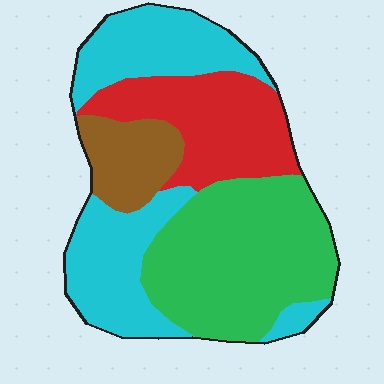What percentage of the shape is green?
Green covers around 35% of the shape.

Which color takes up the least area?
Brown, at roughly 10%.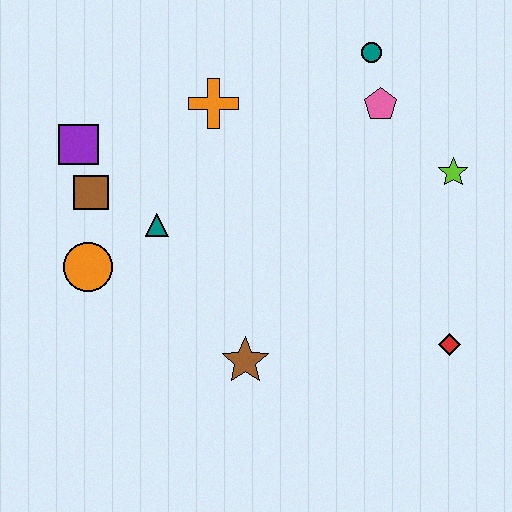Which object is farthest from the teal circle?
The orange circle is farthest from the teal circle.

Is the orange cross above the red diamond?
Yes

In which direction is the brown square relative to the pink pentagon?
The brown square is to the left of the pink pentagon.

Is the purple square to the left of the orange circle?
Yes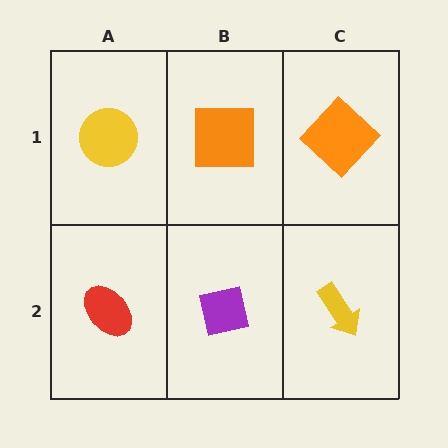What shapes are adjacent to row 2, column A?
A yellow circle (row 1, column A), a purple square (row 2, column B).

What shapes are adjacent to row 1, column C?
A yellow arrow (row 2, column C), an orange square (row 1, column B).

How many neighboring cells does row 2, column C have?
2.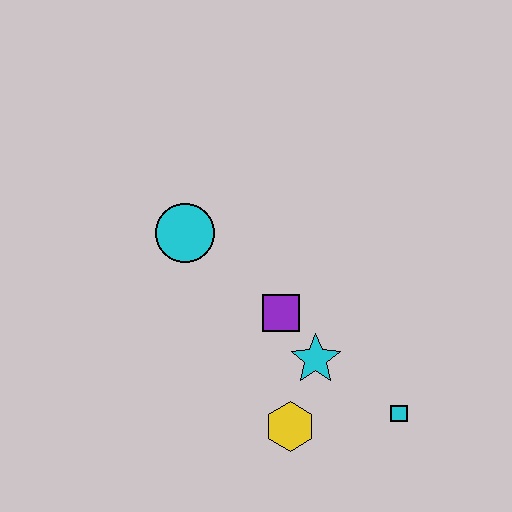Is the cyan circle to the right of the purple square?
No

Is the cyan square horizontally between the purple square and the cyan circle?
No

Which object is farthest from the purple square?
The cyan square is farthest from the purple square.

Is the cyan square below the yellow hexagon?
No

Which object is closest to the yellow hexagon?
The cyan star is closest to the yellow hexagon.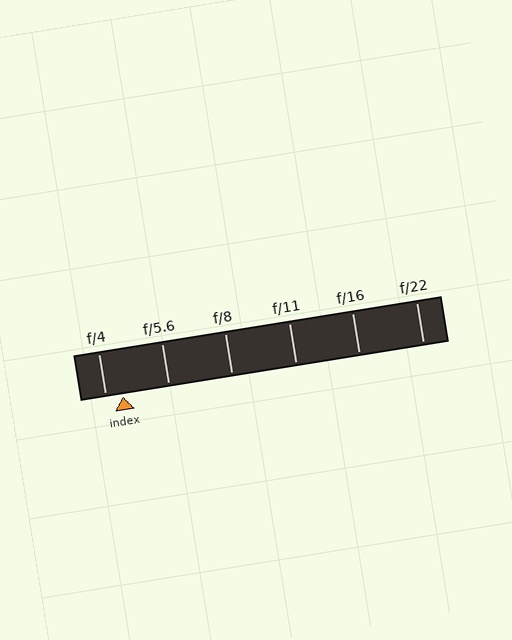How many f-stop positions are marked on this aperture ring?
There are 6 f-stop positions marked.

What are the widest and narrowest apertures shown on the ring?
The widest aperture shown is f/4 and the narrowest is f/22.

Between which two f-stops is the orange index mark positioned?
The index mark is between f/4 and f/5.6.